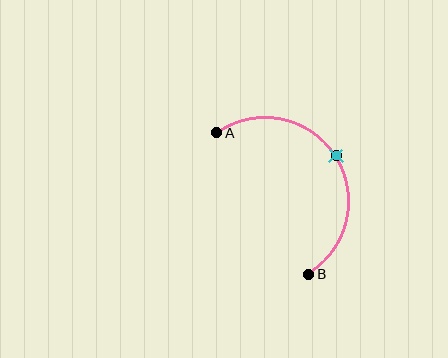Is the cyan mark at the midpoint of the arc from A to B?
Yes. The cyan mark lies on the arc at equal arc-length from both A and B — it is the arc midpoint.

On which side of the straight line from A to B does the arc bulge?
The arc bulges to the right of the straight line connecting A and B.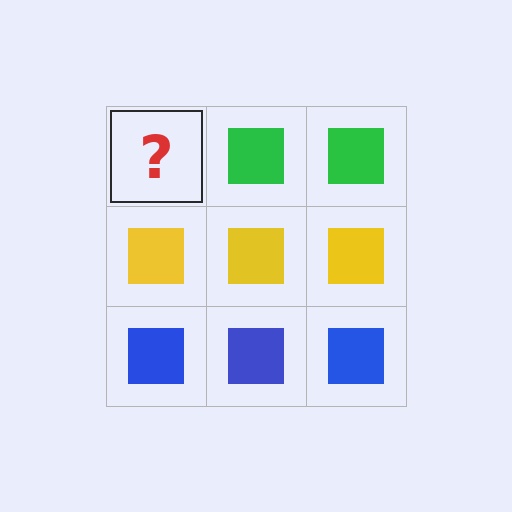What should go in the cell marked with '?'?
The missing cell should contain a green square.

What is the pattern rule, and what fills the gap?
The rule is that each row has a consistent color. The gap should be filled with a green square.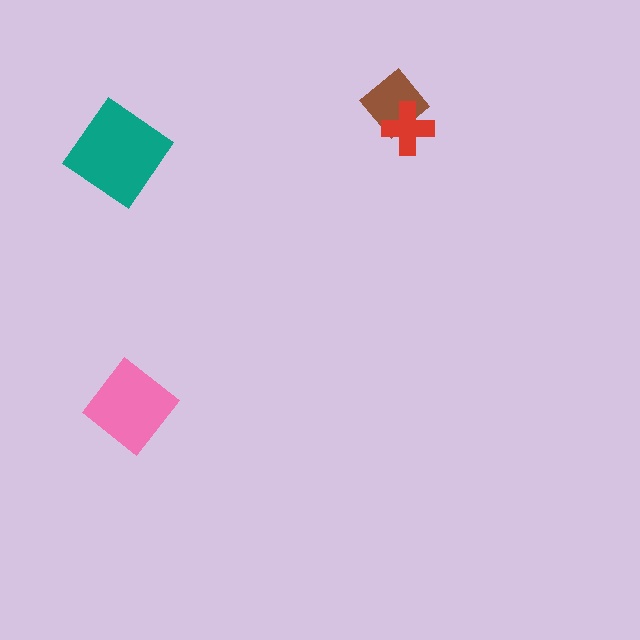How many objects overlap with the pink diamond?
0 objects overlap with the pink diamond.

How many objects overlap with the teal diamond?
0 objects overlap with the teal diamond.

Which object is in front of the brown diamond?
The red cross is in front of the brown diamond.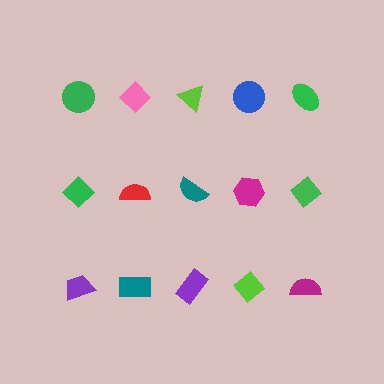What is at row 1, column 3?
A lime triangle.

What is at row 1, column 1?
A green circle.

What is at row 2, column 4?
A magenta hexagon.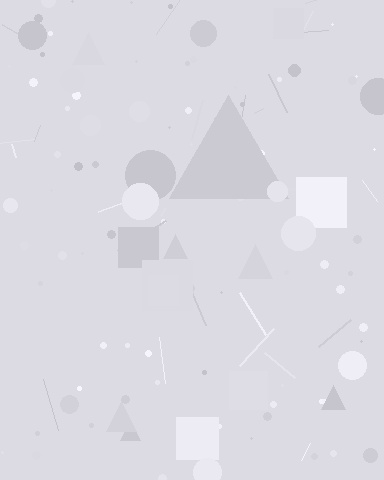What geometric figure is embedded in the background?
A triangle is embedded in the background.